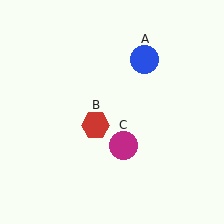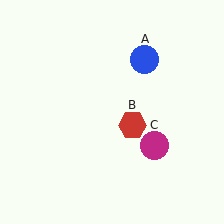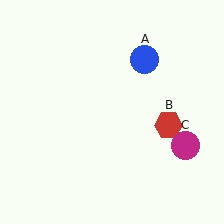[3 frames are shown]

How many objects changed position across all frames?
2 objects changed position: red hexagon (object B), magenta circle (object C).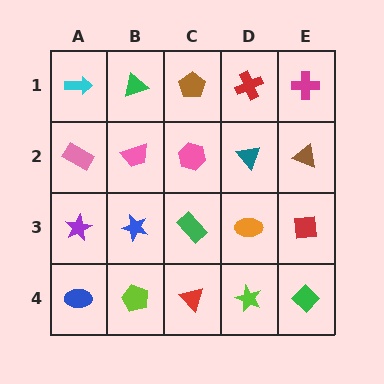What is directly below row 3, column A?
A blue ellipse.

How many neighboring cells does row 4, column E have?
2.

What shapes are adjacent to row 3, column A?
A pink rectangle (row 2, column A), a blue ellipse (row 4, column A), a blue star (row 3, column B).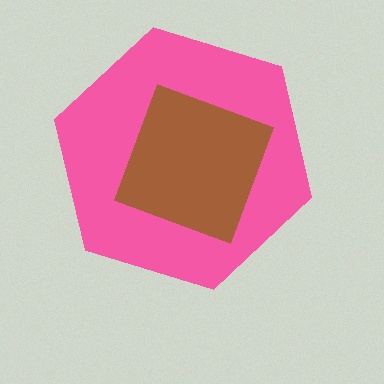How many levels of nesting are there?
2.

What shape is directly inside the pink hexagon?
The brown square.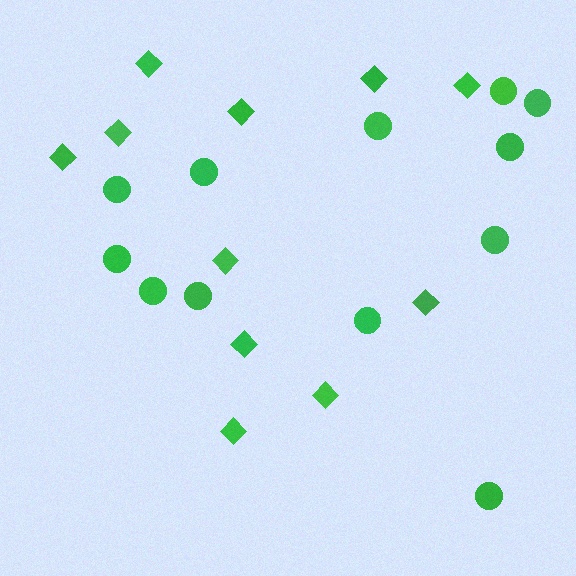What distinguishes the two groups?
There are 2 groups: one group of circles (12) and one group of diamonds (11).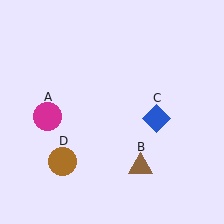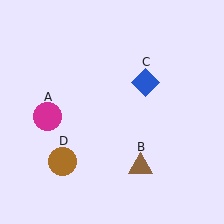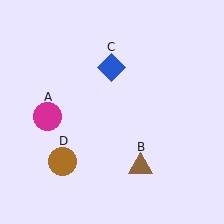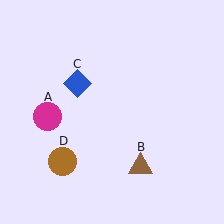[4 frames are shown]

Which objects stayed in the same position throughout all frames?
Magenta circle (object A) and brown triangle (object B) and brown circle (object D) remained stationary.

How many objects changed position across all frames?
1 object changed position: blue diamond (object C).